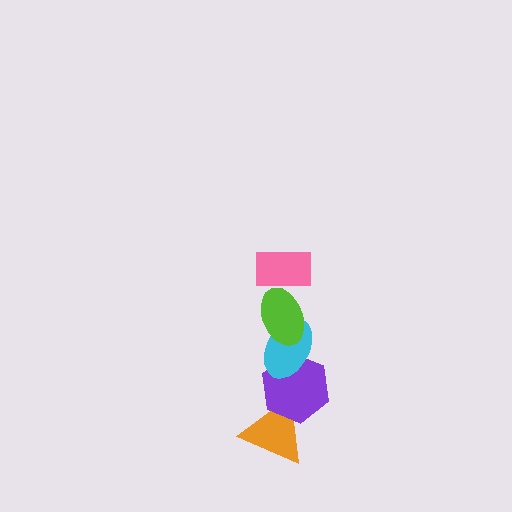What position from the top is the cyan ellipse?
The cyan ellipse is 3rd from the top.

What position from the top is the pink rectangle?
The pink rectangle is 1st from the top.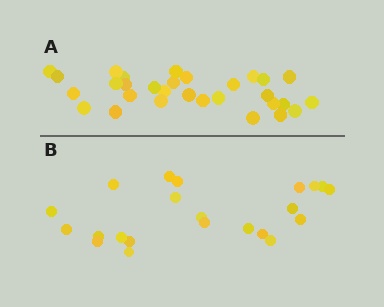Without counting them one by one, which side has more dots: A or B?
Region A (the top region) has more dots.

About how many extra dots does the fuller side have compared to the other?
Region A has roughly 8 or so more dots than region B.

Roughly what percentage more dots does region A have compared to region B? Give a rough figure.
About 35% more.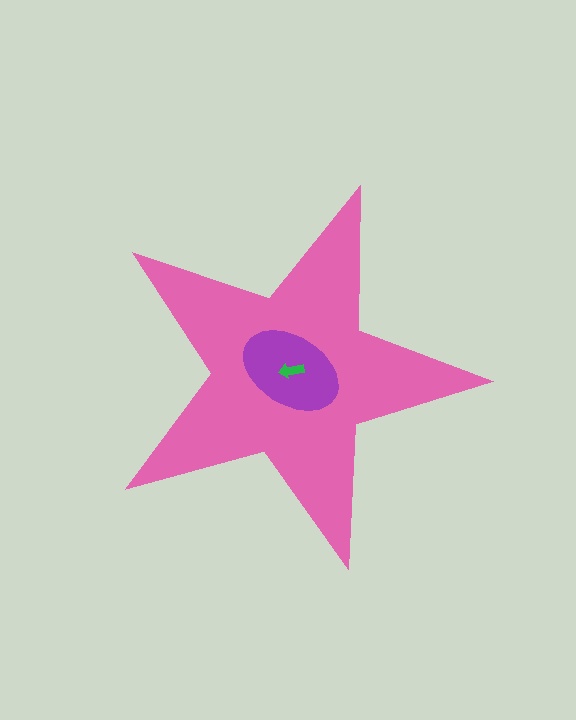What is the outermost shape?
The pink star.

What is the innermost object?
The green arrow.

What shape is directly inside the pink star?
The purple ellipse.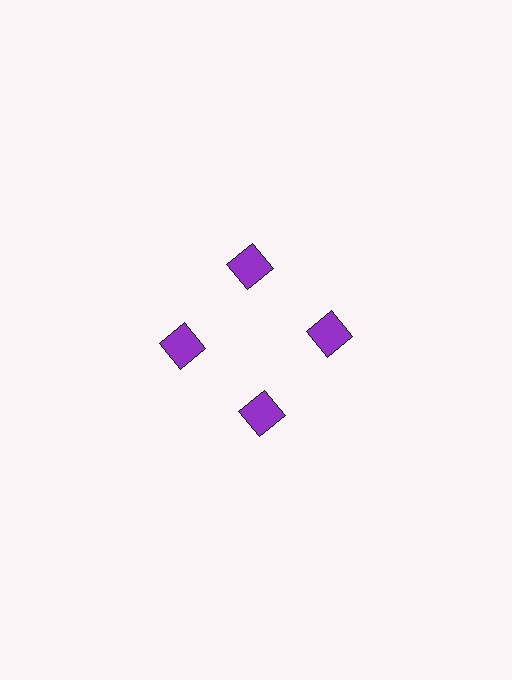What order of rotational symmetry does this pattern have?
This pattern has 4-fold rotational symmetry.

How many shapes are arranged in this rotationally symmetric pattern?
There are 4 shapes, arranged in 4 groups of 1.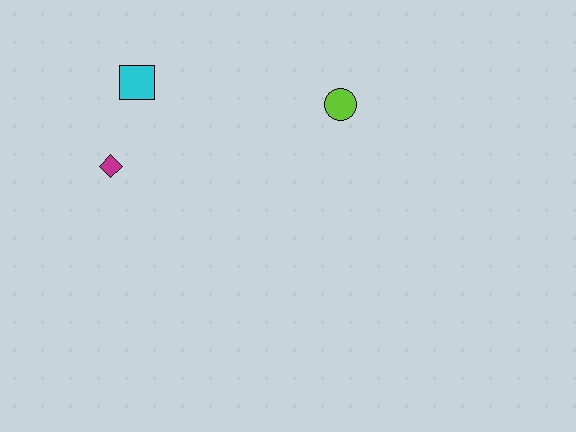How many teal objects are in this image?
There are no teal objects.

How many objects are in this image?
There are 3 objects.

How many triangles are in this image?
There are no triangles.